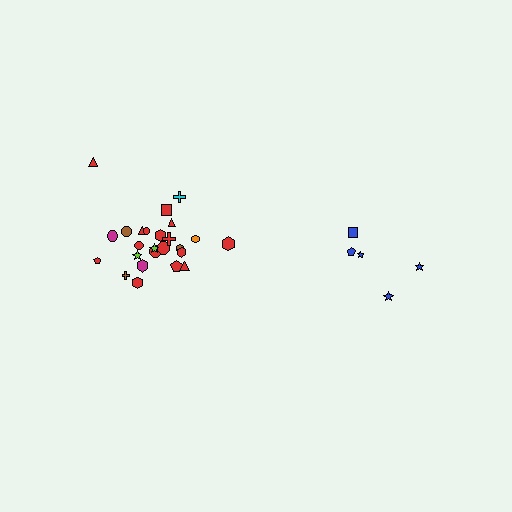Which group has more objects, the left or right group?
The left group.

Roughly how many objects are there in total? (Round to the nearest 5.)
Roughly 30 objects in total.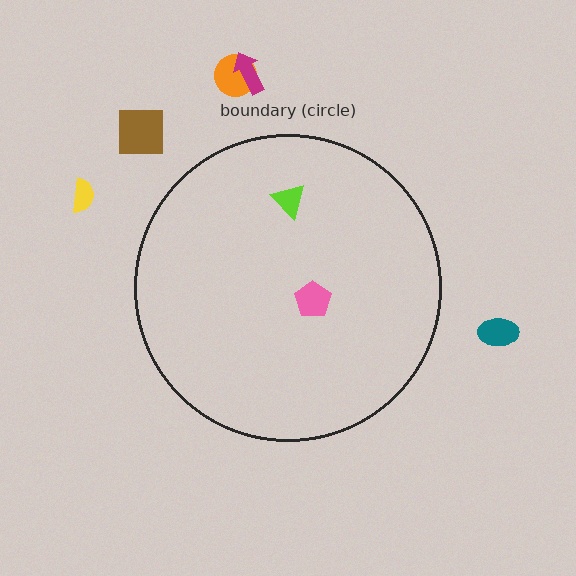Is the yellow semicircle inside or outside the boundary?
Outside.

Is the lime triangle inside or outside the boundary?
Inside.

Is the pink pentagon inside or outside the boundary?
Inside.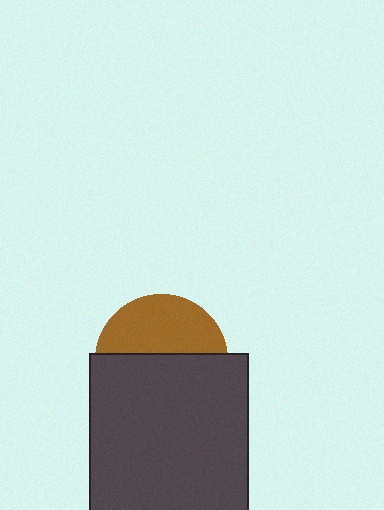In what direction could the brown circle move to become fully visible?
The brown circle could move up. That would shift it out from behind the dark gray square entirely.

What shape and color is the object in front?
The object in front is a dark gray square.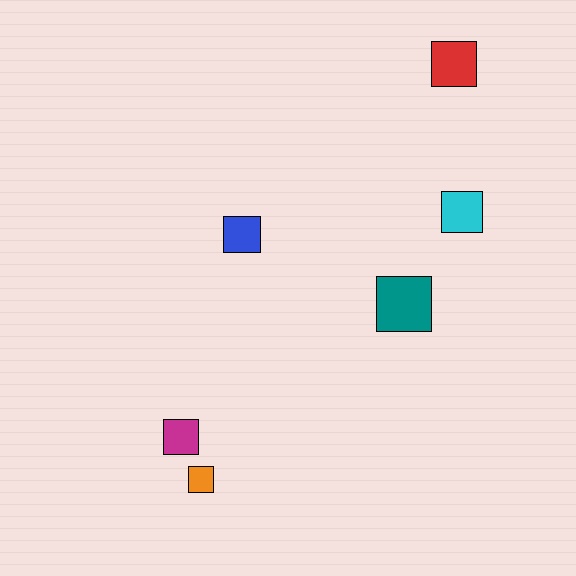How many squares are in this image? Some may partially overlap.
There are 6 squares.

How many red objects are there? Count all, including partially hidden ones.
There is 1 red object.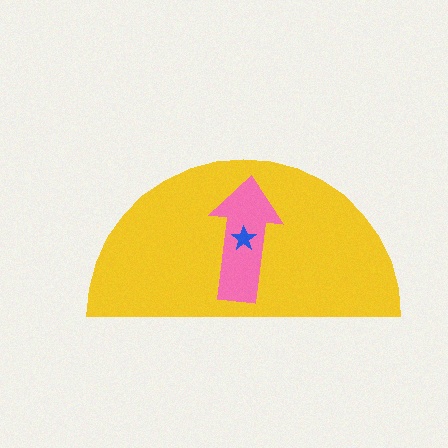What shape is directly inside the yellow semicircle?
The pink arrow.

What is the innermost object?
The blue star.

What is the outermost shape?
The yellow semicircle.